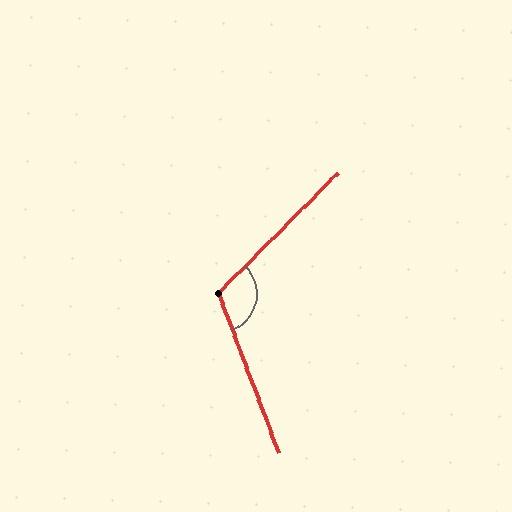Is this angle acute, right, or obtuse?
It is obtuse.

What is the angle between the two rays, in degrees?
Approximately 114 degrees.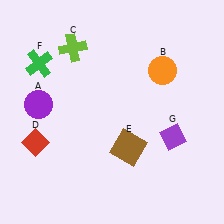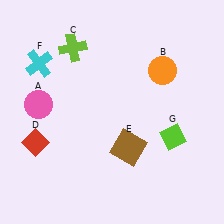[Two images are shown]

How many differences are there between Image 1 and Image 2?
There are 3 differences between the two images.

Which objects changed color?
A changed from purple to pink. F changed from green to cyan. G changed from purple to lime.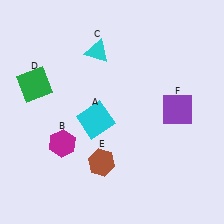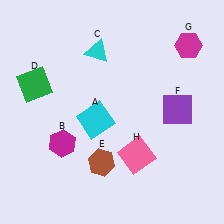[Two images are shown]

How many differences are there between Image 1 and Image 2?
There are 2 differences between the two images.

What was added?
A magenta hexagon (G), a pink square (H) were added in Image 2.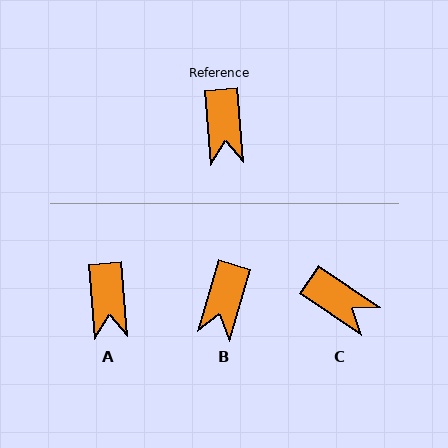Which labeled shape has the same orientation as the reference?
A.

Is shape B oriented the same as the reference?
No, it is off by about 21 degrees.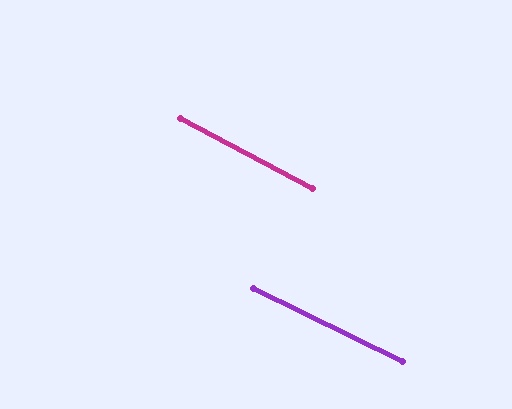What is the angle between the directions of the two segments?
Approximately 2 degrees.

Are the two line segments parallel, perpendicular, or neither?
Parallel — their directions differ by only 1.7°.